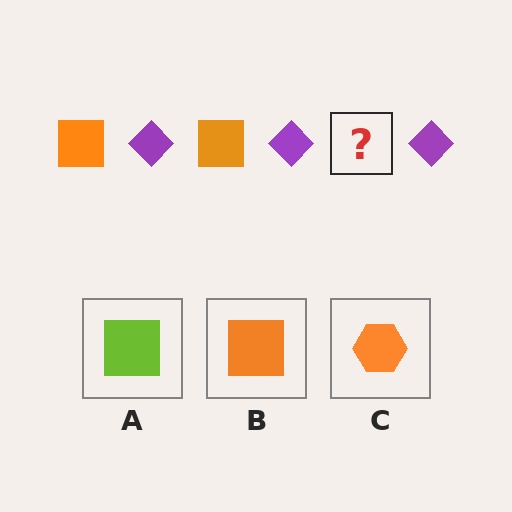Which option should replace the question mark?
Option B.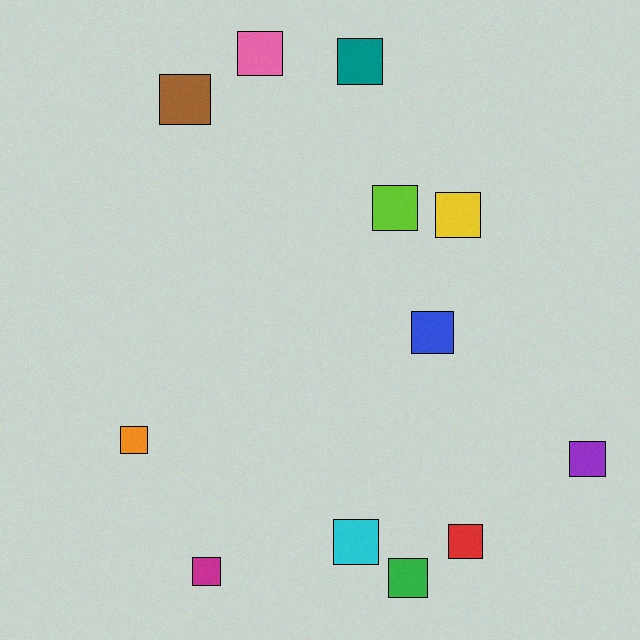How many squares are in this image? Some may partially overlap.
There are 12 squares.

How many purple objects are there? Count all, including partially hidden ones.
There is 1 purple object.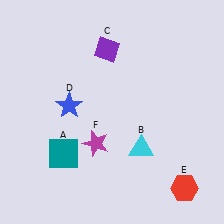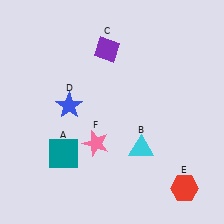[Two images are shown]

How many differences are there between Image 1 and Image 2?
There is 1 difference between the two images.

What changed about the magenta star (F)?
In Image 1, F is magenta. In Image 2, it changed to pink.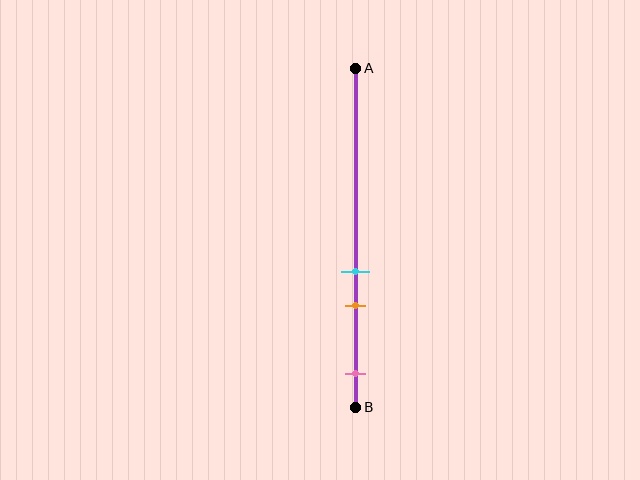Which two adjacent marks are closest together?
The cyan and orange marks are the closest adjacent pair.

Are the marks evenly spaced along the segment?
No, the marks are not evenly spaced.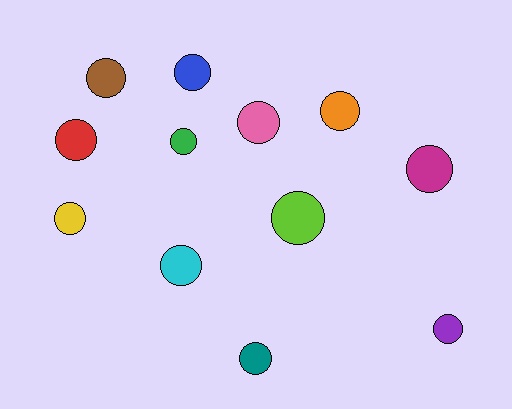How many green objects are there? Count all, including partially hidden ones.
There is 1 green object.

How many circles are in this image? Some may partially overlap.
There are 12 circles.